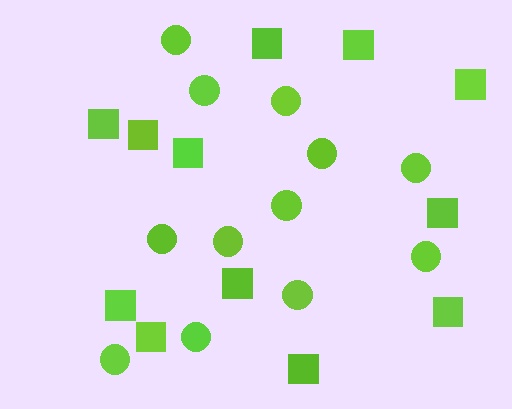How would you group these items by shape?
There are 2 groups: one group of circles (12) and one group of squares (12).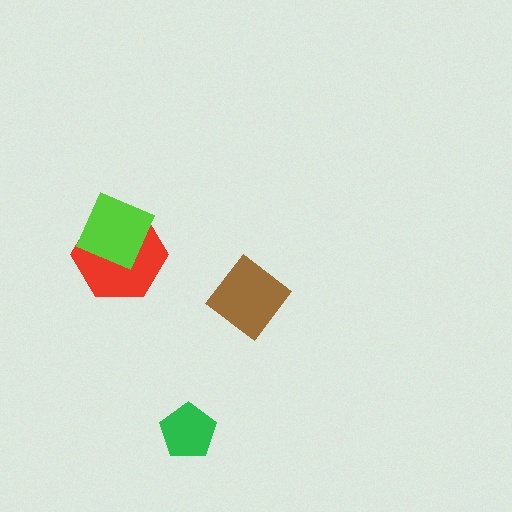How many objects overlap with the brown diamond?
0 objects overlap with the brown diamond.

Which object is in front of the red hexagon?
The lime square is in front of the red hexagon.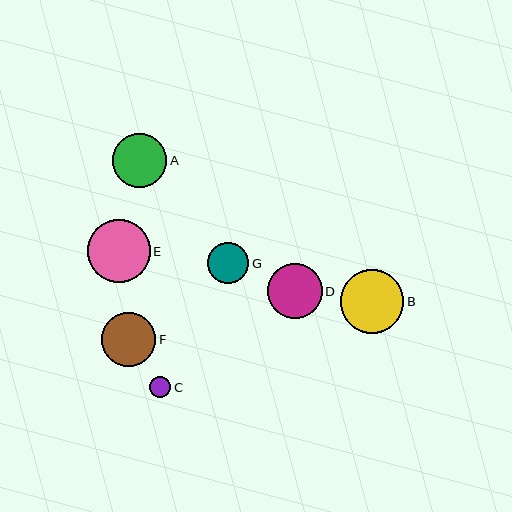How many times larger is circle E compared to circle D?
Circle E is approximately 1.1 times the size of circle D.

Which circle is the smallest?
Circle C is the smallest with a size of approximately 21 pixels.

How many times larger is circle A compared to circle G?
Circle A is approximately 1.3 times the size of circle G.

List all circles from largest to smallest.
From largest to smallest: B, E, D, F, A, G, C.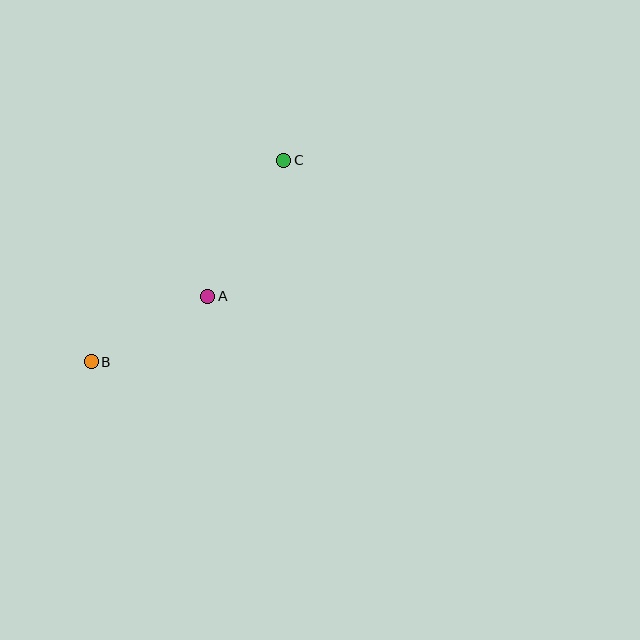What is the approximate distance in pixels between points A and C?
The distance between A and C is approximately 156 pixels.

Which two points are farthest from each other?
Points B and C are farthest from each other.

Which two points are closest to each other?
Points A and B are closest to each other.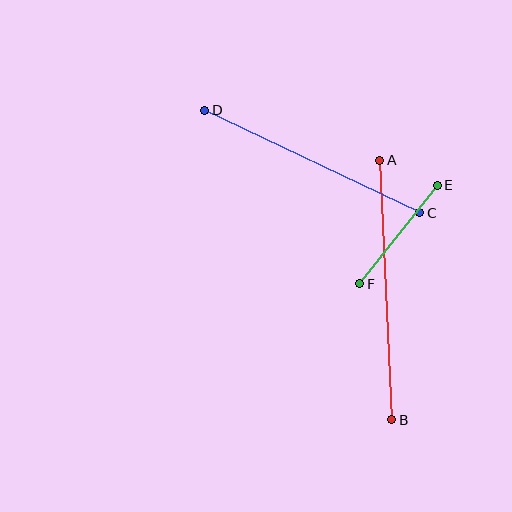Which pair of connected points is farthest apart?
Points A and B are farthest apart.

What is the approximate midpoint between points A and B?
The midpoint is at approximately (385, 290) pixels.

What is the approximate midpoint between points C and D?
The midpoint is at approximately (312, 162) pixels.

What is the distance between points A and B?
The distance is approximately 260 pixels.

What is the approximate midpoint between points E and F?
The midpoint is at approximately (399, 235) pixels.